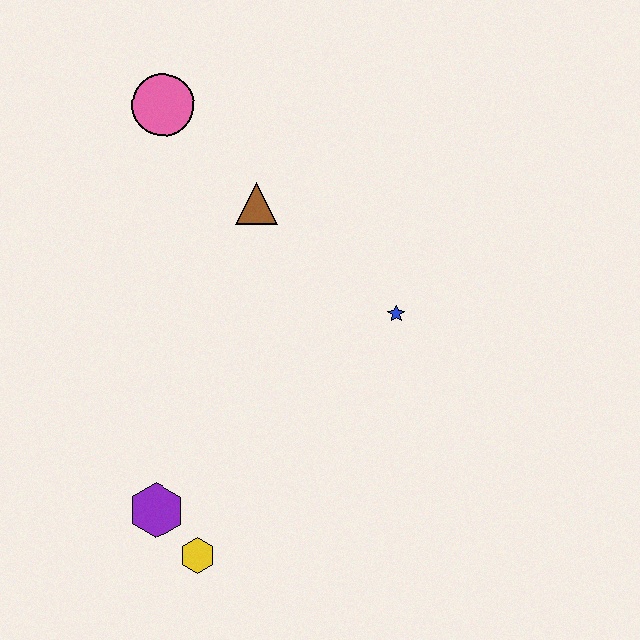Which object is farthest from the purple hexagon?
The pink circle is farthest from the purple hexagon.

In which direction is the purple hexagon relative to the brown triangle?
The purple hexagon is below the brown triangle.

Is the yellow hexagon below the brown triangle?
Yes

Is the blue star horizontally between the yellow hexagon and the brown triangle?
No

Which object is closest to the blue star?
The brown triangle is closest to the blue star.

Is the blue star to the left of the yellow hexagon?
No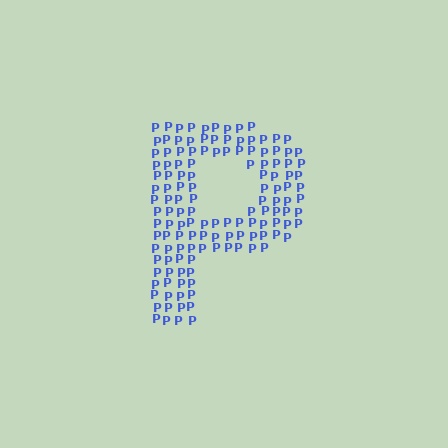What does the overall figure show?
The overall figure shows the letter P.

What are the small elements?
The small elements are letter P's.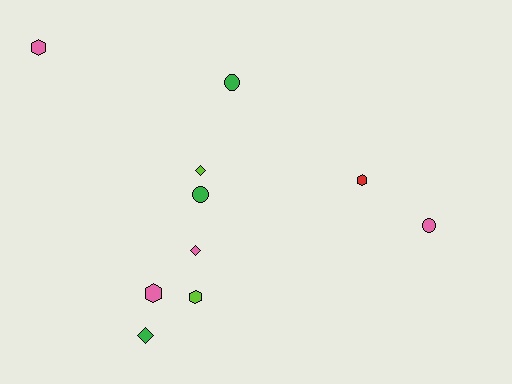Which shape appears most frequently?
Hexagon, with 4 objects.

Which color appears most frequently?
Pink, with 4 objects.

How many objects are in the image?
There are 10 objects.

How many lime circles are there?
There are no lime circles.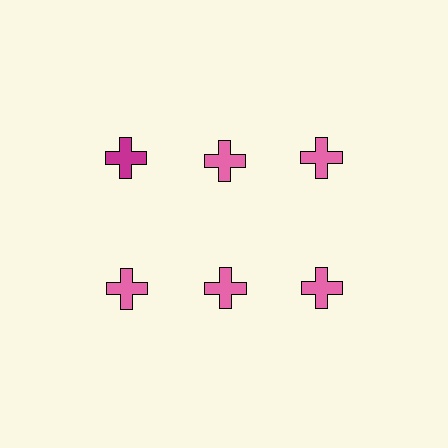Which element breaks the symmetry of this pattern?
The magenta cross in the top row, leftmost column breaks the symmetry. All other shapes are pink crosses.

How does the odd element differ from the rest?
It has a different color: magenta instead of pink.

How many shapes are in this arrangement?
There are 6 shapes arranged in a grid pattern.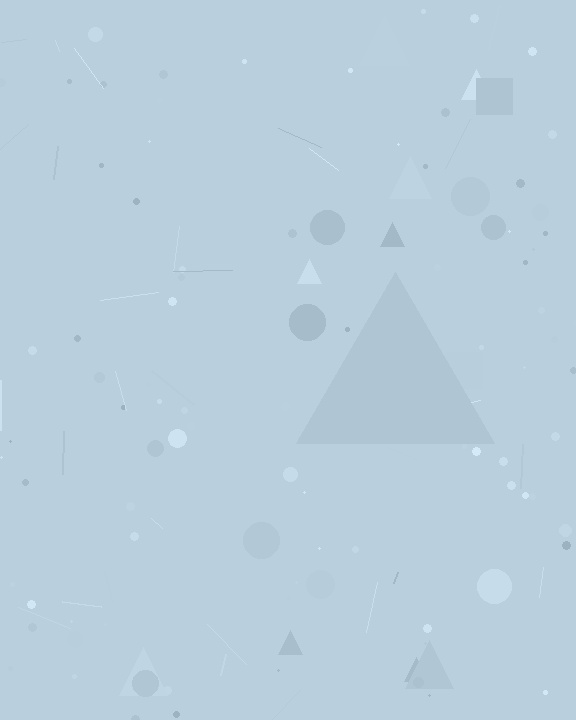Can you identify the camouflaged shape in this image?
The camouflaged shape is a triangle.